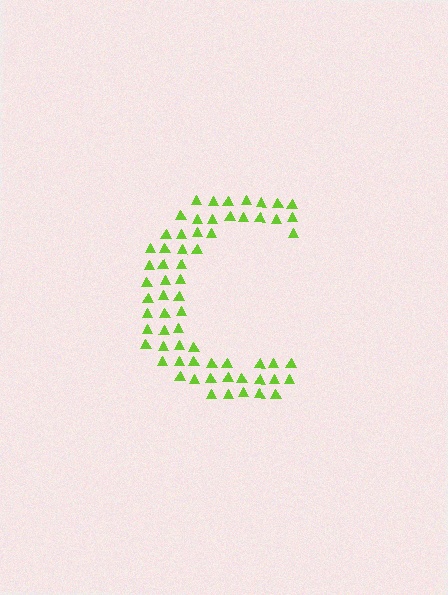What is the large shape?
The large shape is the letter C.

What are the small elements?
The small elements are triangles.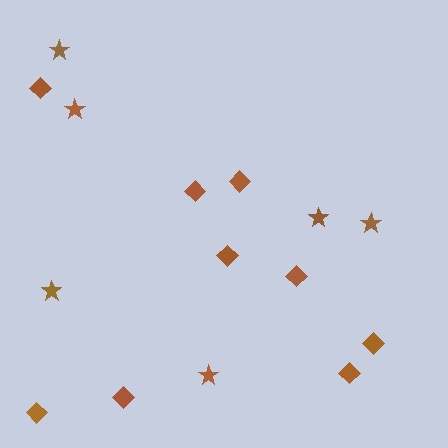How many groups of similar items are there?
There are 2 groups: one group of stars (6) and one group of diamonds (9).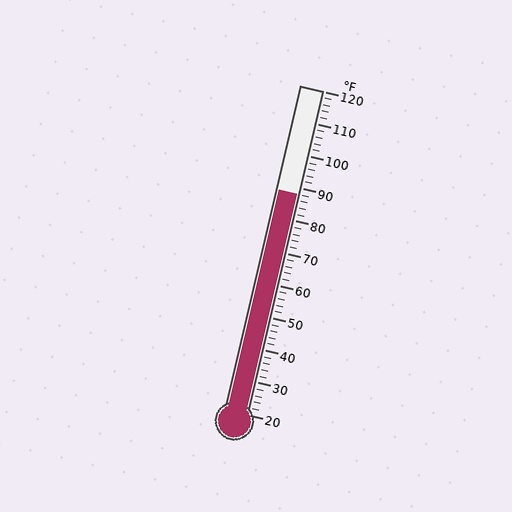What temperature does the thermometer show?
The thermometer shows approximately 88°F.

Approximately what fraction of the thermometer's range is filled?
The thermometer is filled to approximately 70% of its range.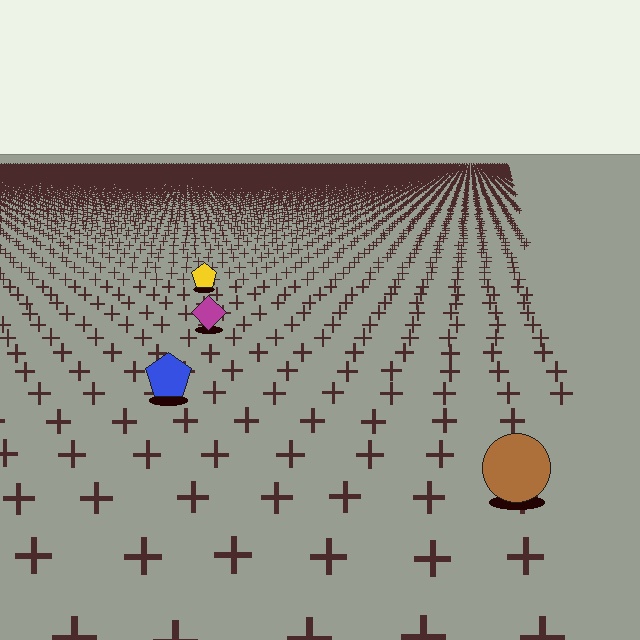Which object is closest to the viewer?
The brown circle is closest. The texture marks near it are larger and more spread out.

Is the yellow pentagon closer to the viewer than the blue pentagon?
No. The blue pentagon is closer — you can tell from the texture gradient: the ground texture is coarser near it.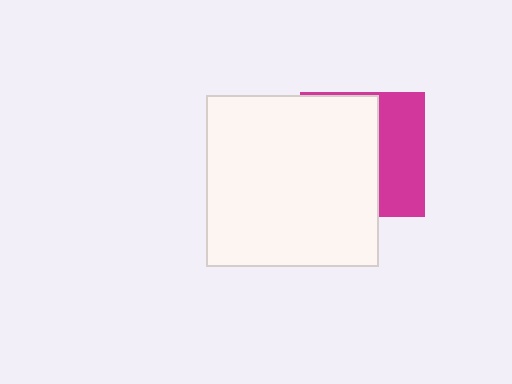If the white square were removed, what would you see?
You would see the complete magenta square.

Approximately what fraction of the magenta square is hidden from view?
Roughly 61% of the magenta square is hidden behind the white square.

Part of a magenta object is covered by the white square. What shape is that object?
It is a square.